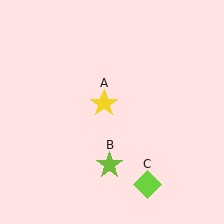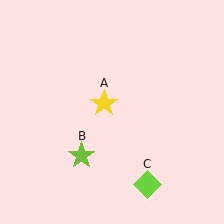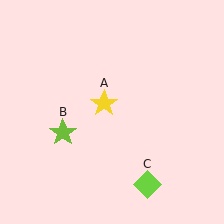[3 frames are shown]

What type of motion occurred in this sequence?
The lime star (object B) rotated clockwise around the center of the scene.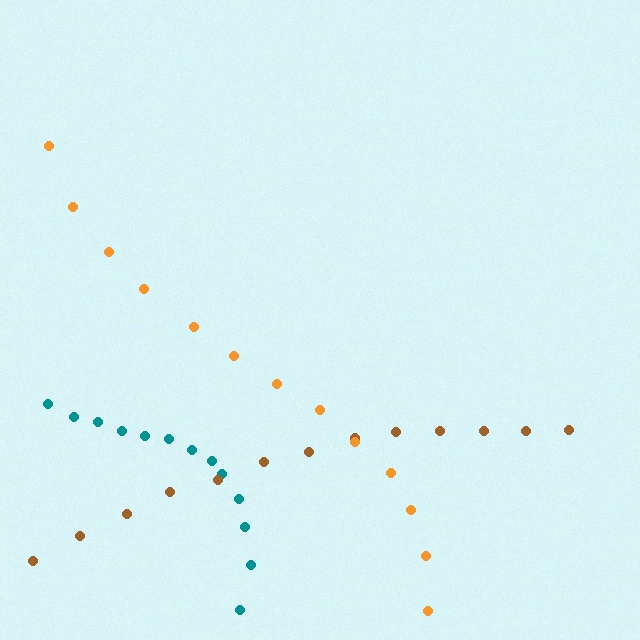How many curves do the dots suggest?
There are 3 distinct paths.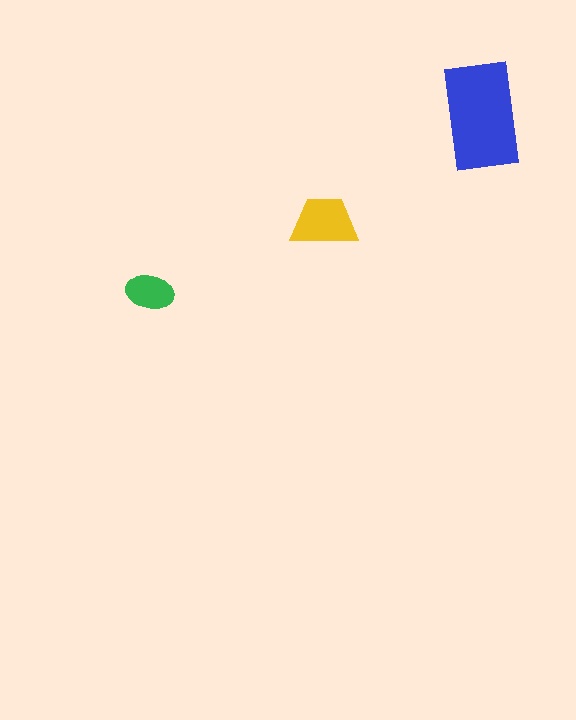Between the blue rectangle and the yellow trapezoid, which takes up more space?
The blue rectangle.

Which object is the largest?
The blue rectangle.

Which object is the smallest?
The green ellipse.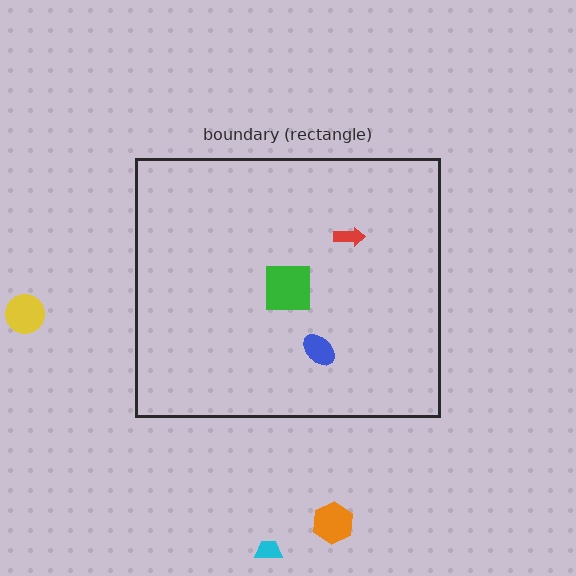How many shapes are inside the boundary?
3 inside, 3 outside.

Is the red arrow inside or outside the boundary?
Inside.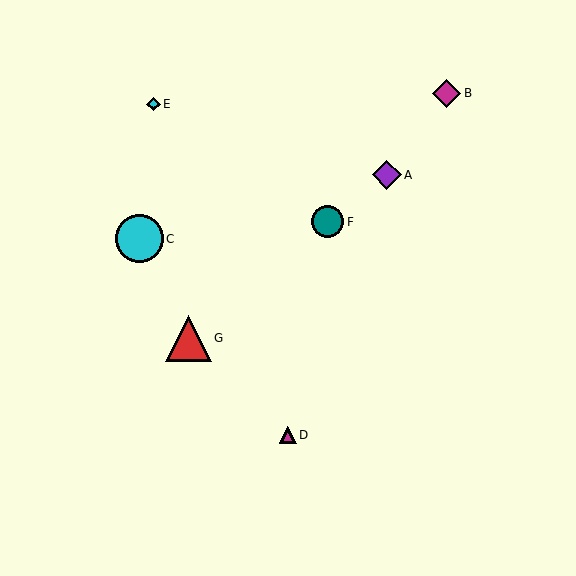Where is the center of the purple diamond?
The center of the purple diamond is at (387, 175).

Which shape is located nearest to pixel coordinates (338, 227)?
The teal circle (labeled F) at (328, 222) is nearest to that location.